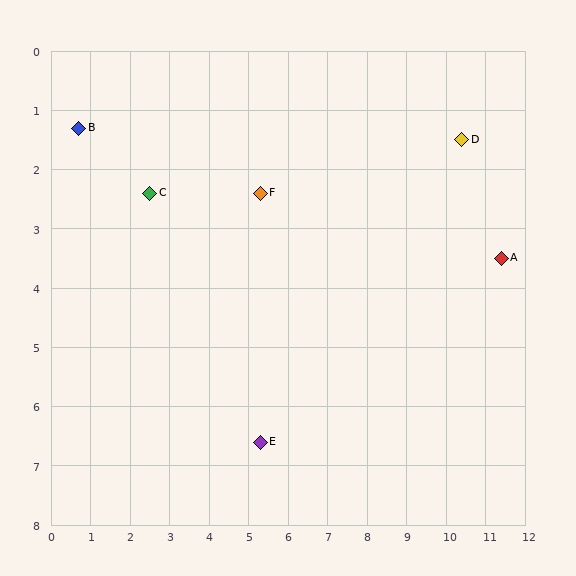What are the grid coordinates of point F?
Point F is at approximately (5.3, 2.4).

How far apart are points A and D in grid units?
Points A and D are about 2.2 grid units apart.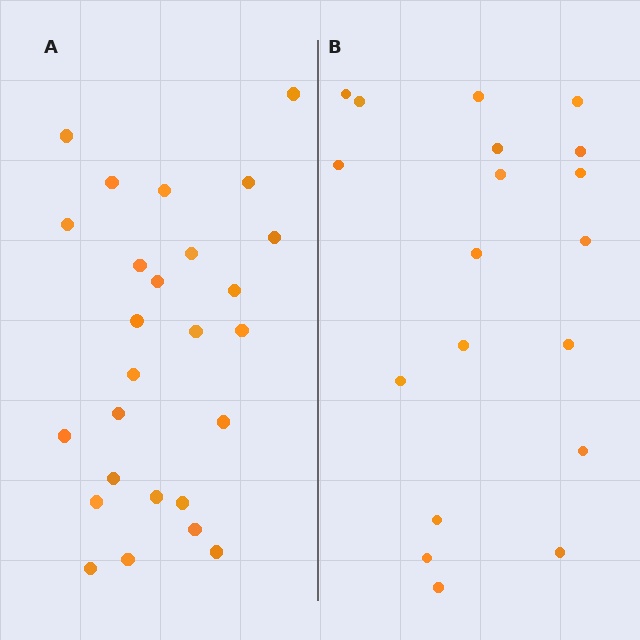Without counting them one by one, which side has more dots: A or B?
Region A (the left region) has more dots.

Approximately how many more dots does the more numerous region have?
Region A has roughly 8 or so more dots than region B.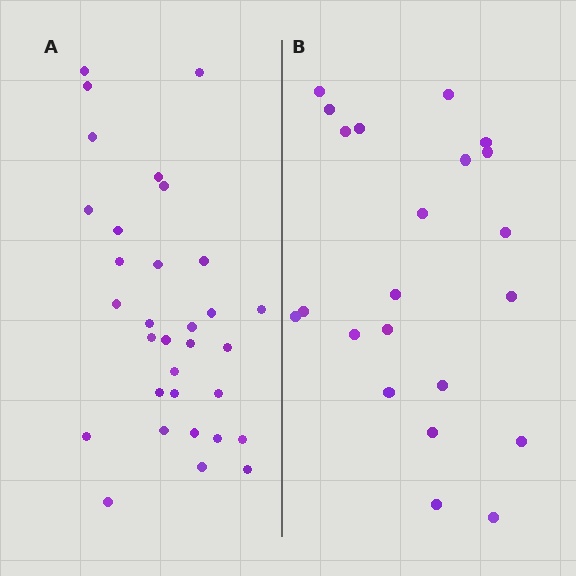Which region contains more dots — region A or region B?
Region A (the left region) has more dots.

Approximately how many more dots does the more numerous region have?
Region A has roughly 10 or so more dots than region B.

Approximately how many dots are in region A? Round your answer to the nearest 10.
About 30 dots. (The exact count is 32, which rounds to 30.)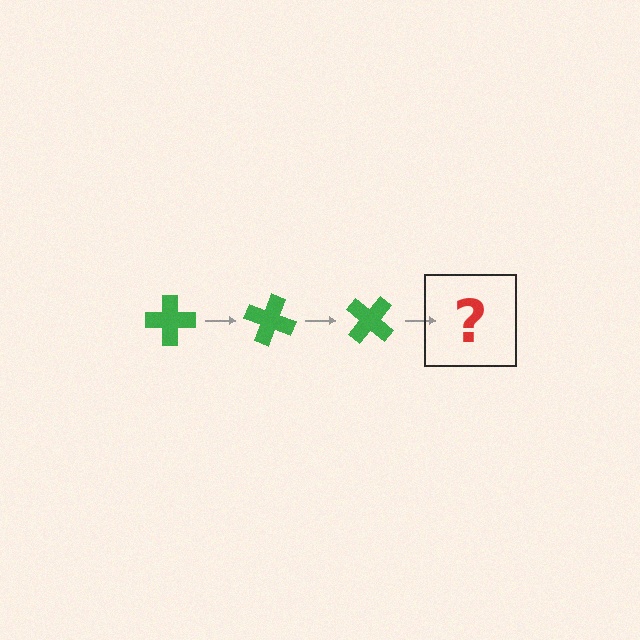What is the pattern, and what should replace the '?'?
The pattern is that the cross rotates 20 degrees each step. The '?' should be a green cross rotated 60 degrees.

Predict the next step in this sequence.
The next step is a green cross rotated 60 degrees.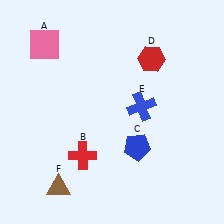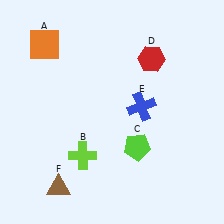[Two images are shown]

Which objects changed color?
A changed from pink to orange. B changed from red to lime. C changed from blue to lime.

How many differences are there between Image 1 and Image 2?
There are 3 differences between the two images.